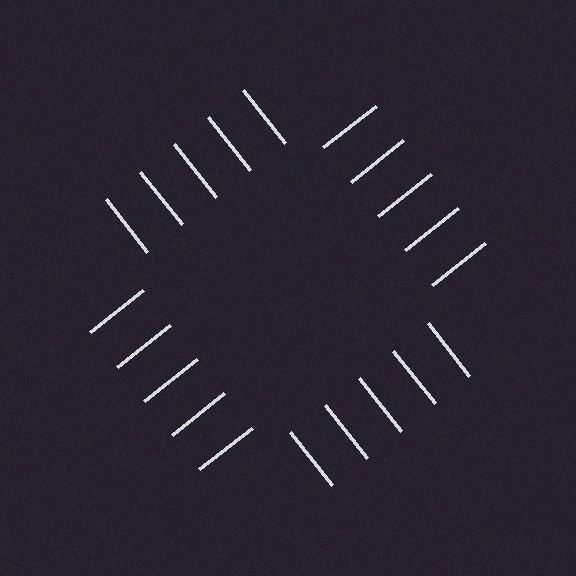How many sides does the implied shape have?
4 sides — the line-ends trace a square.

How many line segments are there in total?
20 — 5 along each of the 4 edges.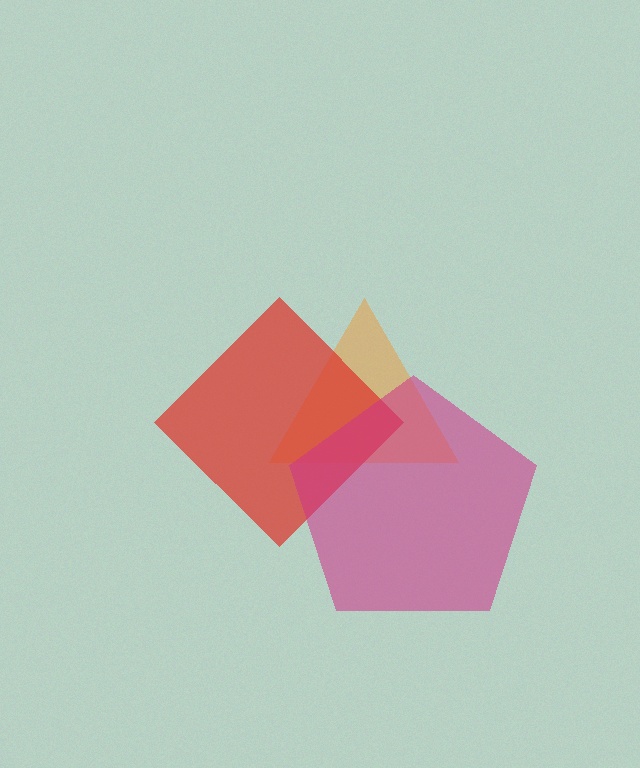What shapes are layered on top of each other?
The layered shapes are: an orange triangle, a red diamond, a magenta pentagon.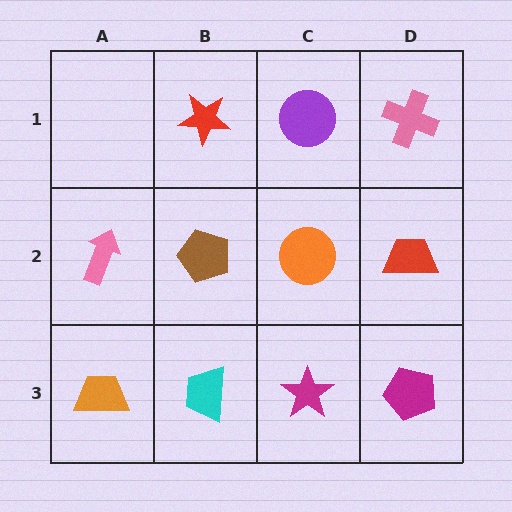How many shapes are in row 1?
3 shapes.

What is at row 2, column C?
An orange circle.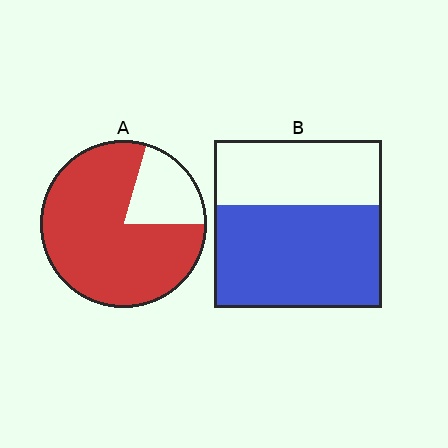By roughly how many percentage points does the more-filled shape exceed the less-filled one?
By roughly 20 percentage points (A over B).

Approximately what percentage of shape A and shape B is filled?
A is approximately 80% and B is approximately 60%.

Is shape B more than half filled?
Yes.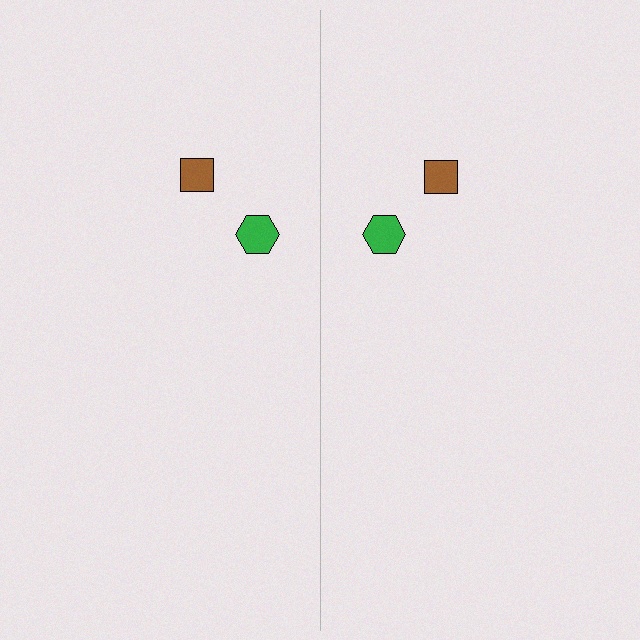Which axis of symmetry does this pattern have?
The pattern has a vertical axis of symmetry running through the center of the image.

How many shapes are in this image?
There are 4 shapes in this image.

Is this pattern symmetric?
Yes, this pattern has bilateral (reflection) symmetry.